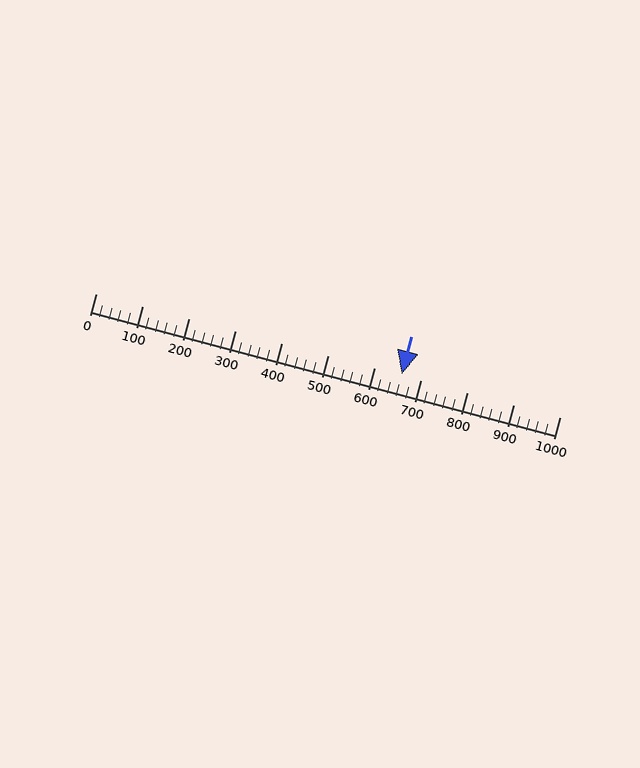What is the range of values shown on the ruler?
The ruler shows values from 0 to 1000.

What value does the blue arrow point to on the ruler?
The blue arrow points to approximately 659.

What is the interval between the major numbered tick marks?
The major tick marks are spaced 100 units apart.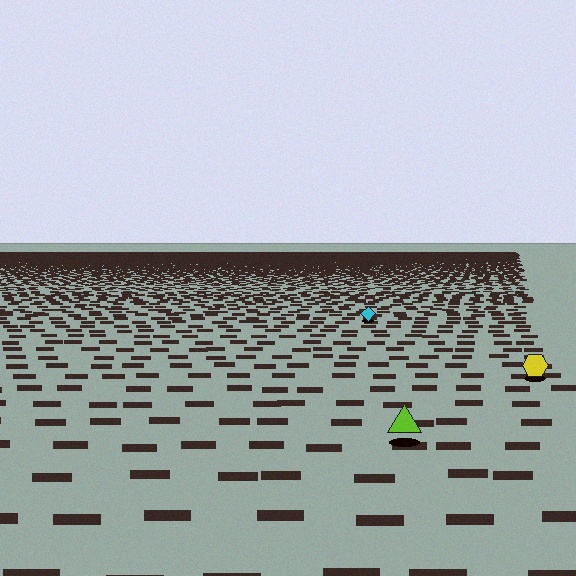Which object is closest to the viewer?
The lime triangle is closest. The texture marks near it are larger and more spread out.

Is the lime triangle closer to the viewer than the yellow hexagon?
Yes. The lime triangle is closer — you can tell from the texture gradient: the ground texture is coarser near it.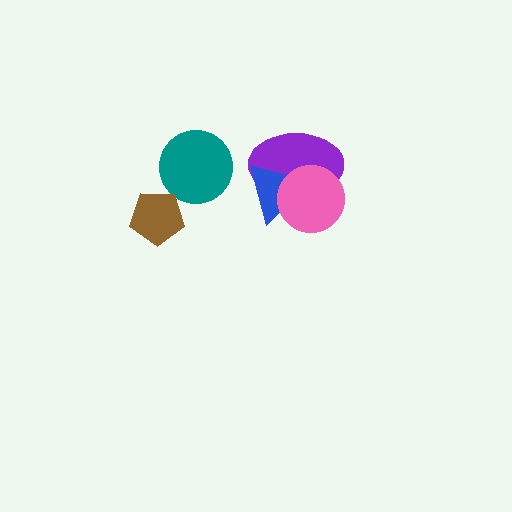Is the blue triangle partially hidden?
Yes, it is partially covered by another shape.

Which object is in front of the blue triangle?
The pink circle is in front of the blue triangle.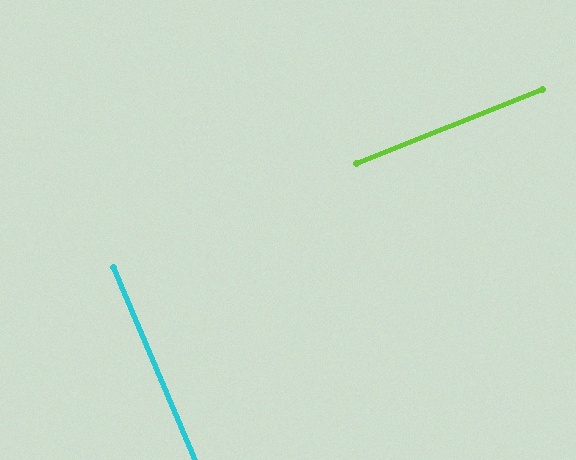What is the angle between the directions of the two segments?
Approximately 89 degrees.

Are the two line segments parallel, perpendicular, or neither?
Perpendicular — they meet at approximately 89°.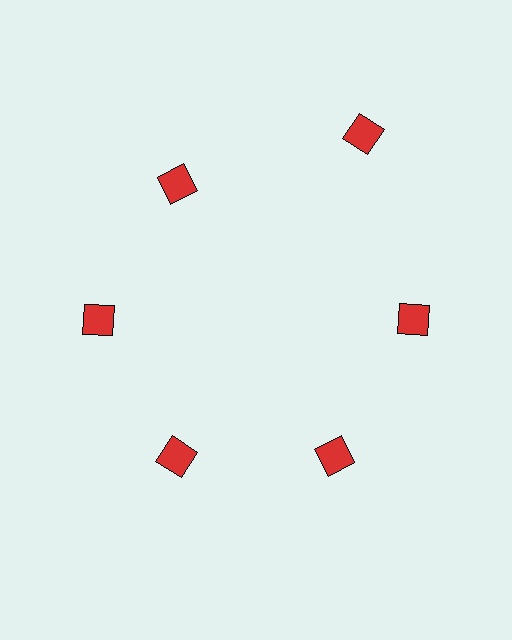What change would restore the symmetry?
The symmetry would be restored by moving it inward, back onto the ring so that all 6 squares sit at equal angles and equal distance from the center.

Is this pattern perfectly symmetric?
No. The 6 red squares are arranged in a ring, but one element near the 1 o'clock position is pushed outward from the center, breaking the 6-fold rotational symmetry.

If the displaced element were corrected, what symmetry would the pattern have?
It would have 6-fold rotational symmetry — the pattern would map onto itself every 60 degrees.